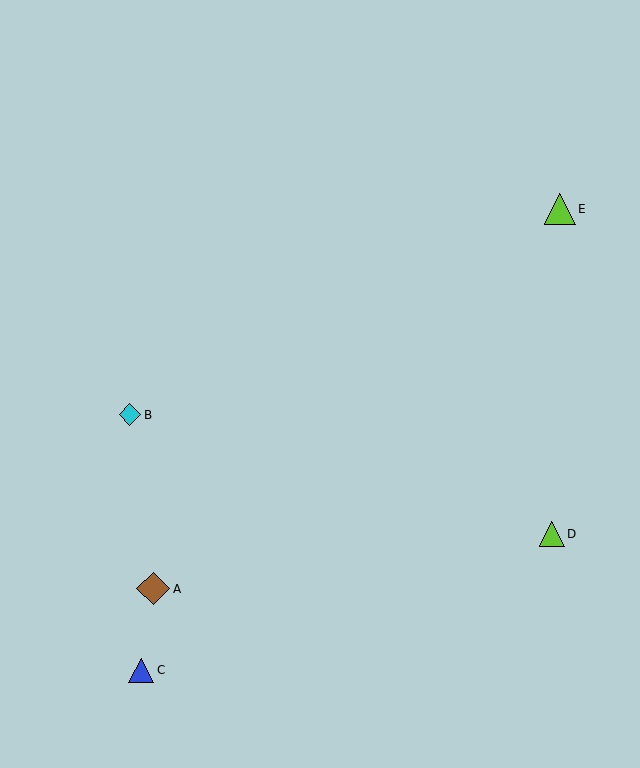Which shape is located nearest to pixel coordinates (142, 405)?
The cyan diamond (labeled B) at (130, 415) is nearest to that location.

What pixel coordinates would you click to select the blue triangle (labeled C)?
Click at (141, 670) to select the blue triangle C.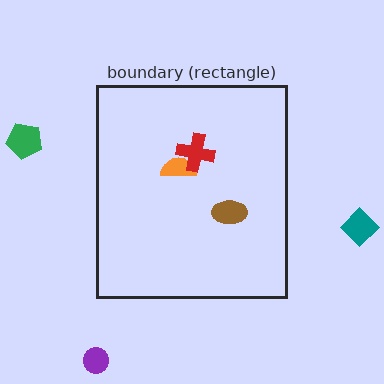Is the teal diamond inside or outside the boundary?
Outside.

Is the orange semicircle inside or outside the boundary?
Inside.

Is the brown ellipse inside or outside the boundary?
Inside.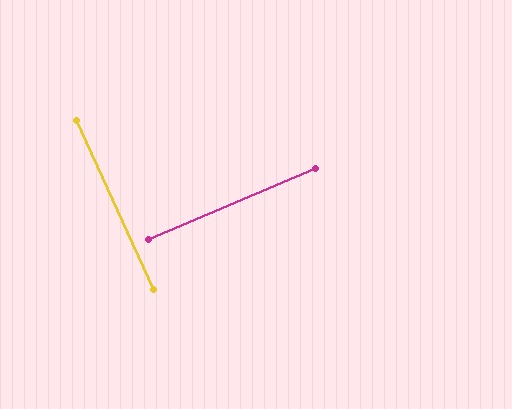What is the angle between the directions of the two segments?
Approximately 88 degrees.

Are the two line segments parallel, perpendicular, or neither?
Perpendicular — they meet at approximately 88°.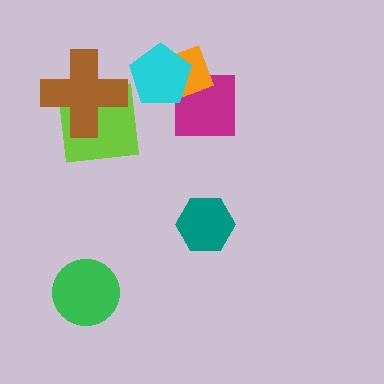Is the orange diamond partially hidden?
Yes, it is partially covered by another shape.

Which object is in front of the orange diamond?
The cyan pentagon is in front of the orange diamond.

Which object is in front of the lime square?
The brown cross is in front of the lime square.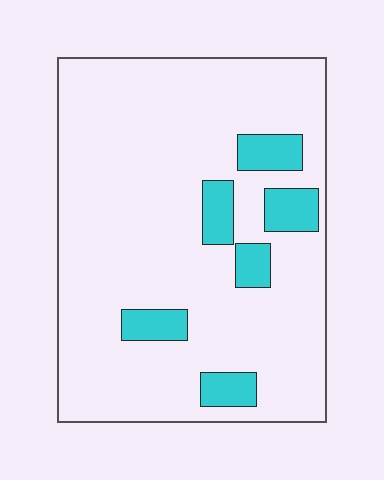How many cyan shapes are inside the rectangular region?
6.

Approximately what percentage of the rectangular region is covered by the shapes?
Approximately 15%.